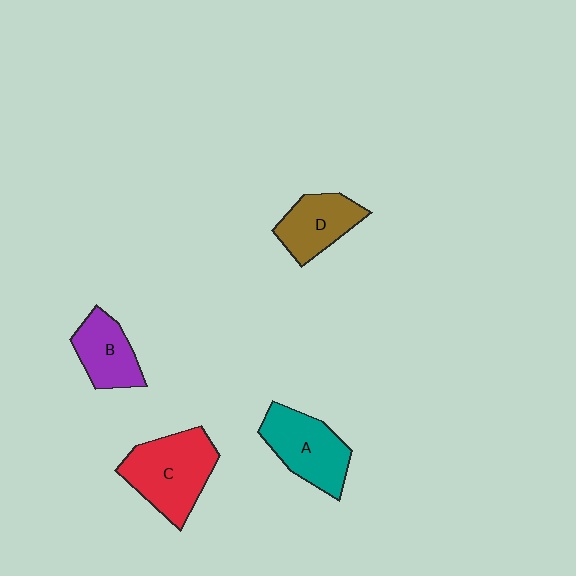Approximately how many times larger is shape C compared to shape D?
Approximately 1.5 times.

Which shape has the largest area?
Shape C (red).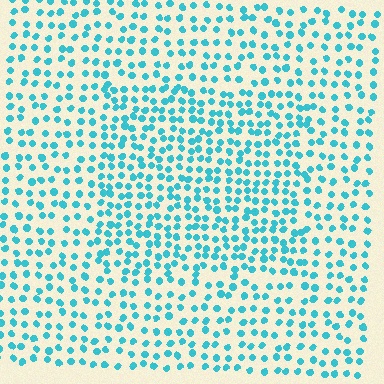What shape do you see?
I see a rectangle.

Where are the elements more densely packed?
The elements are more densely packed inside the rectangle boundary.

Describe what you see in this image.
The image contains small cyan elements arranged at two different densities. A rectangle-shaped region is visible where the elements are more densely packed than the surrounding area.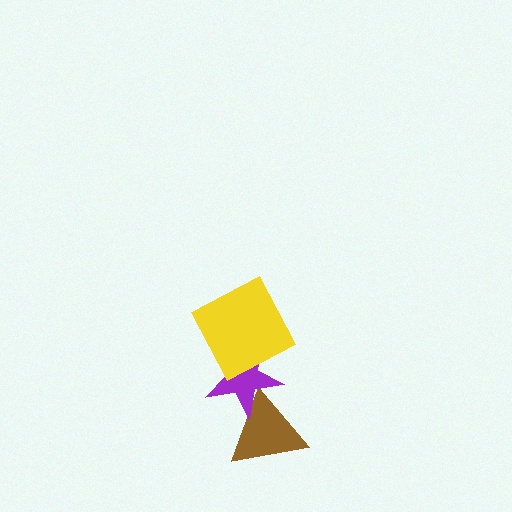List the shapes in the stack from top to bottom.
From top to bottom: the yellow square, the purple star, the brown triangle.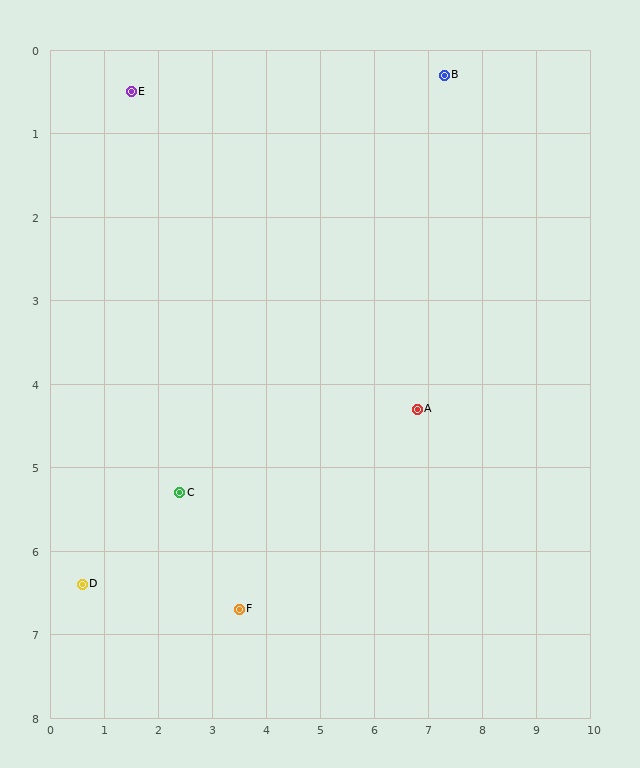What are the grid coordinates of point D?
Point D is at approximately (0.6, 6.4).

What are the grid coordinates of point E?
Point E is at approximately (1.5, 0.5).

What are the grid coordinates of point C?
Point C is at approximately (2.4, 5.3).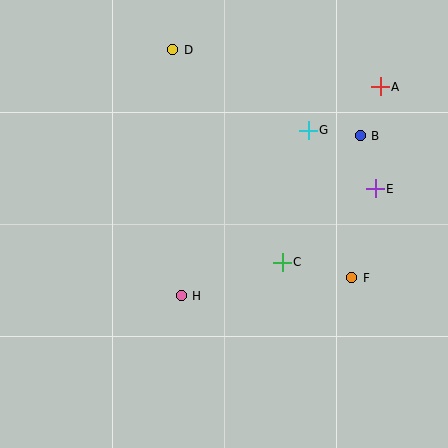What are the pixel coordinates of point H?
Point H is at (181, 296).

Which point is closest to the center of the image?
Point C at (282, 262) is closest to the center.